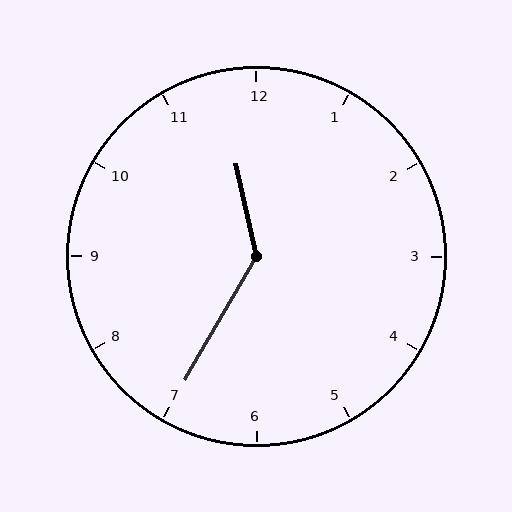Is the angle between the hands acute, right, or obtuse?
It is obtuse.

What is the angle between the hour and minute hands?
Approximately 138 degrees.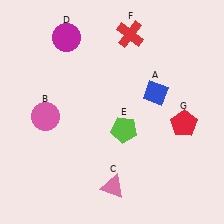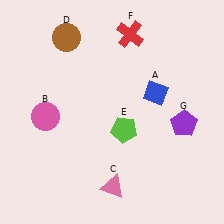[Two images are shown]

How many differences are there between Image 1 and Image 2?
There are 2 differences between the two images.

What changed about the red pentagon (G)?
In Image 1, G is red. In Image 2, it changed to purple.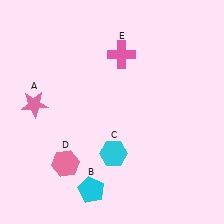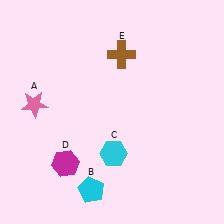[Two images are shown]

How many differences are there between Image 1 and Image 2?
There are 2 differences between the two images.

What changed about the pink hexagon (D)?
In Image 1, D is pink. In Image 2, it changed to magenta.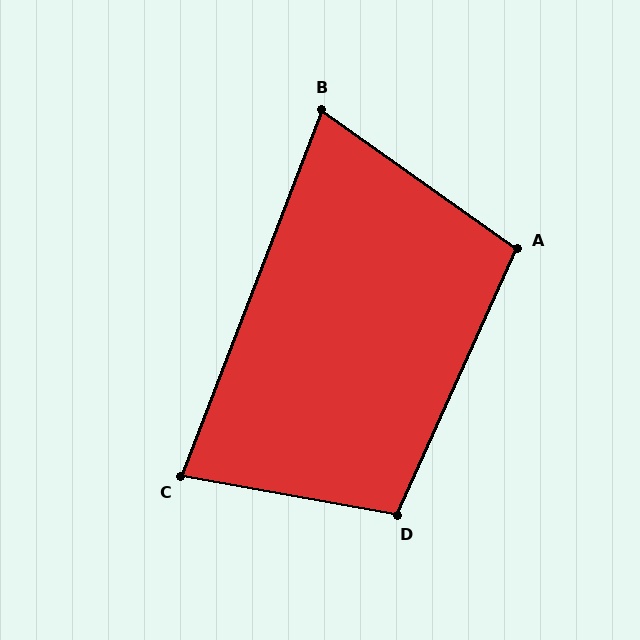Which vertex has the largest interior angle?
D, at approximately 104 degrees.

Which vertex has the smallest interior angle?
B, at approximately 76 degrees.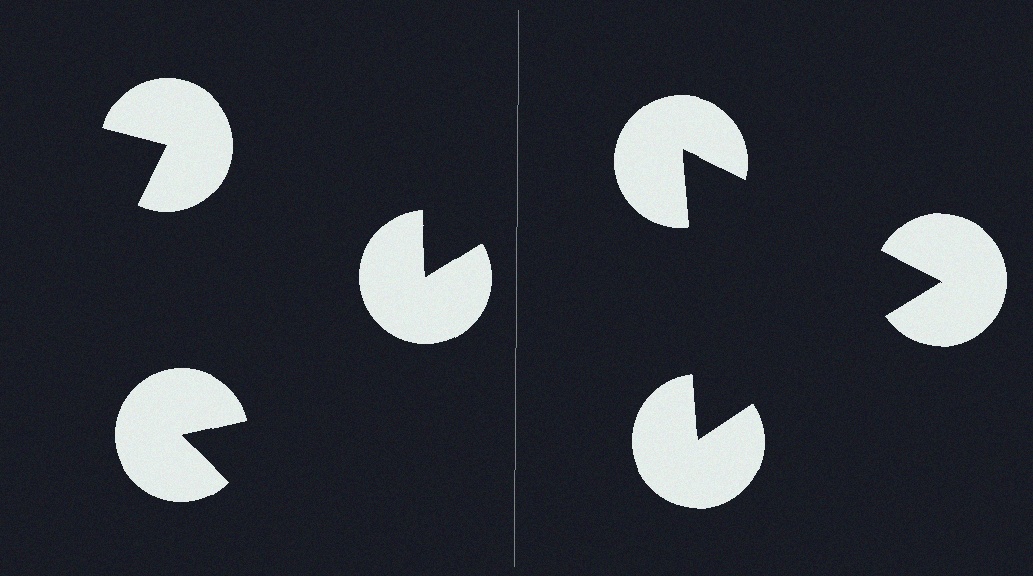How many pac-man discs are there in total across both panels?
6 — 3 on each side.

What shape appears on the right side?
An illusory triangle.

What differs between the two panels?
The pac-man discs are positioned identically on both sides; only the wedge orientations differ. On the right they align to a triangle; on the left they are misaligned.